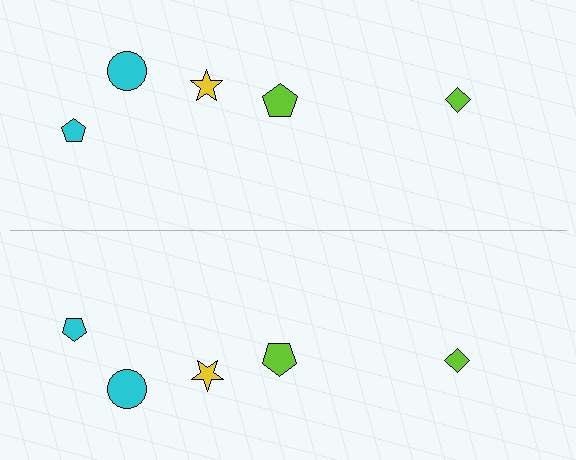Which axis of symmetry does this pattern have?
The pattern has a horizontal axis of symmetry running through the center of the image.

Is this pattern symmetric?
Yes, this pattern has bilateral (reflection) symmetry.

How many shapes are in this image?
There are 10 shapes in this image.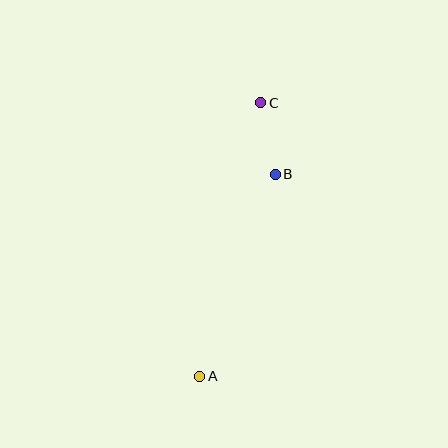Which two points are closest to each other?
Points B and C are closest to each other.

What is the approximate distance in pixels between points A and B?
The distance between A and B is approximately 216 pixels.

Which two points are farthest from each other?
Points A and C are farthest from each other.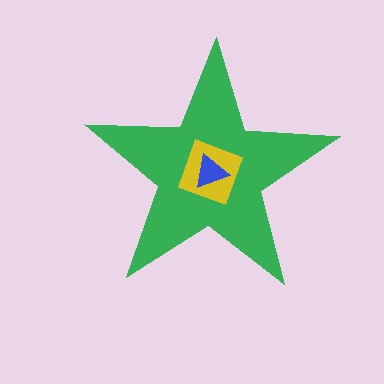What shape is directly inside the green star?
The yellow square.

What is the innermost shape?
The blue triangle.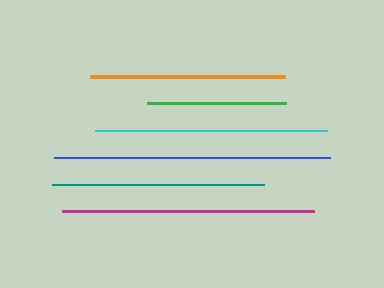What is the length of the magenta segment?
The magenta segment is approximately 252 pixels long.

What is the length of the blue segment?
The blue segment is approximately 276 pixels long.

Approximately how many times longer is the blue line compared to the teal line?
The blue line is approximately 1.3 times the length of the teal line.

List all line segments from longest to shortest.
From longest to shortest: blue, magenta, cyan, teal, orange, green.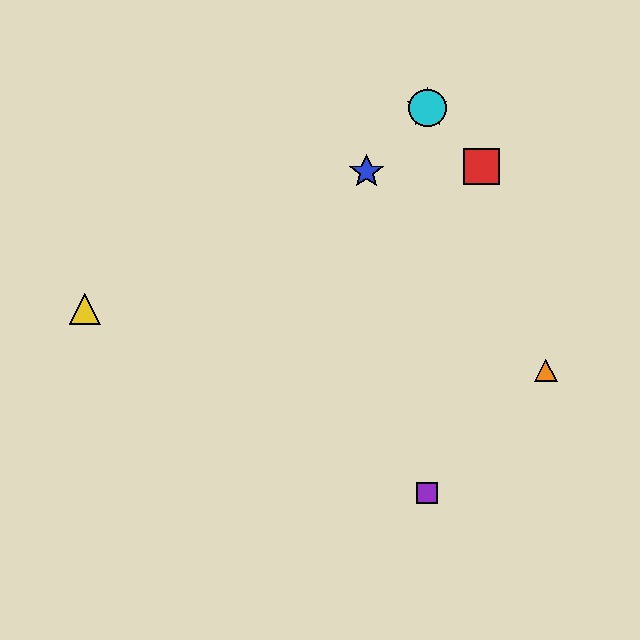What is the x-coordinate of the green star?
The green star is at x≈427.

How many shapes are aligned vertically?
3 shapes (the green star, the purple square, the cyan circle) are aligned vertically.